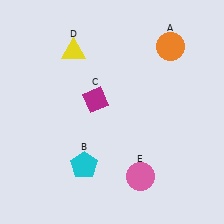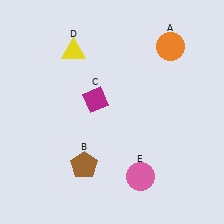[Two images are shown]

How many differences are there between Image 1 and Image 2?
There is 1 difference between the two images.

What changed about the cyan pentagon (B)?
In Image 1, B is cyan. In Image 2, it changed to brown.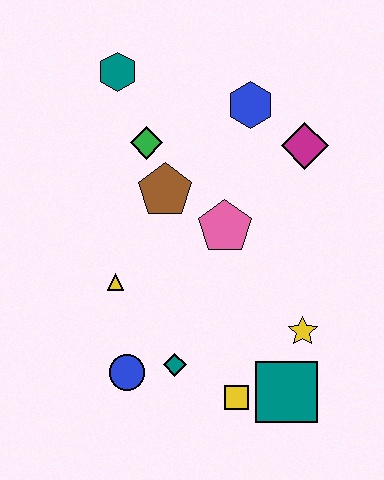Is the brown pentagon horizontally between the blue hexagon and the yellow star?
No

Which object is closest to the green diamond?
The brown pentagon is closest to the green diamond.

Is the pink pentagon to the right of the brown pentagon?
Yes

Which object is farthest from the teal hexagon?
The teal square is farthest from the teal hexagon.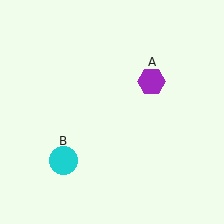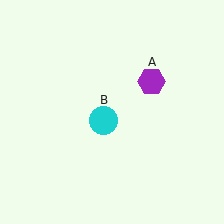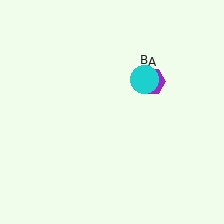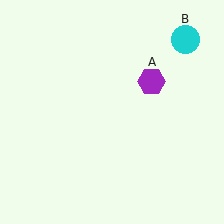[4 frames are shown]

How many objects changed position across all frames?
1 object changed position: cyan circle (object B).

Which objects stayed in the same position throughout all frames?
Purple hexagon (object A) remained stationary.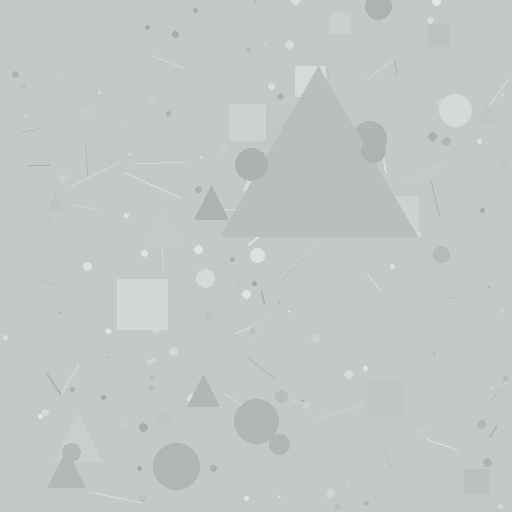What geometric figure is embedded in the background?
A triangle is embedded in the background.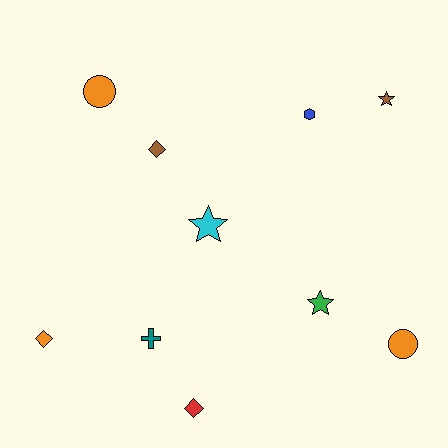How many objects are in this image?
There are 10 objects.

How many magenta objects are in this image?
There are no magenta objects.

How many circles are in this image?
There are 2 circles.